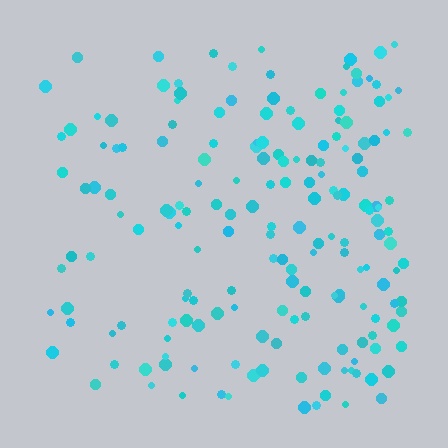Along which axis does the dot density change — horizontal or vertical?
Horizontal.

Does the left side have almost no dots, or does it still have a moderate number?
Still a moderate number, just noticeably fewer than the right.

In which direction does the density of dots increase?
From left to right, with the right side densest.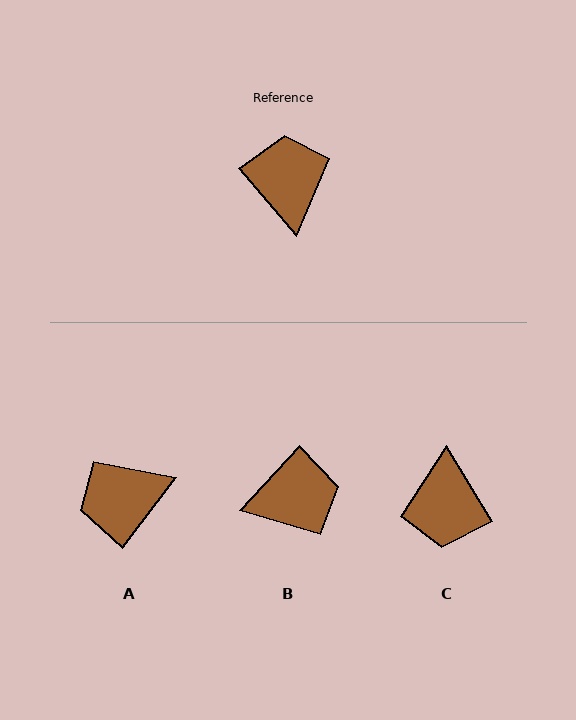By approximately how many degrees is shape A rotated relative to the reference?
Approximately 102 degrees counter-clockwise.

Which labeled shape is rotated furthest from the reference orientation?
C, about 170 degrees away.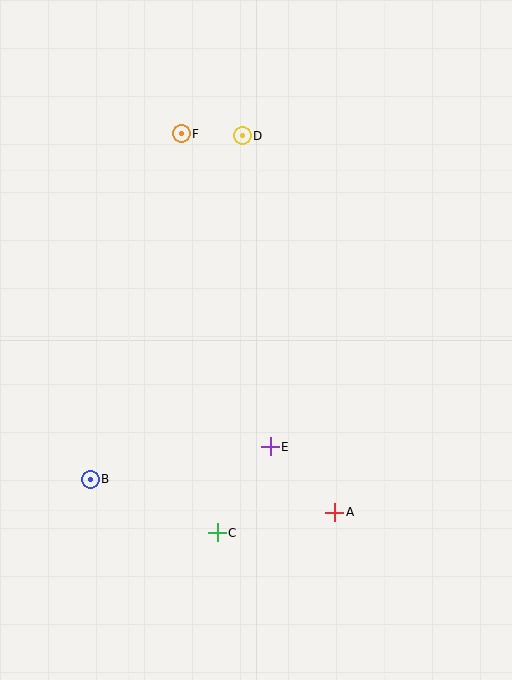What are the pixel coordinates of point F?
Point F is at (181, 134).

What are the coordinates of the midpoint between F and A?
The midpoint between F and A is at (258, 323).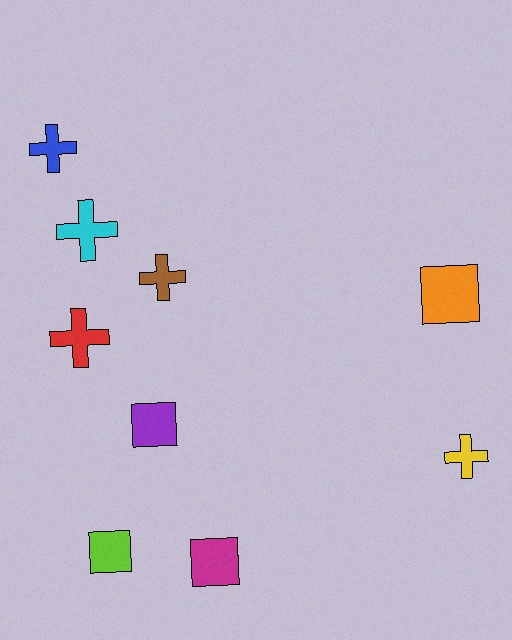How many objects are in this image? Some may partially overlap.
There are 9 objects.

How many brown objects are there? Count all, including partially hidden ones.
There is 1 brown object.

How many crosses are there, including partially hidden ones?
There are 5 crosses.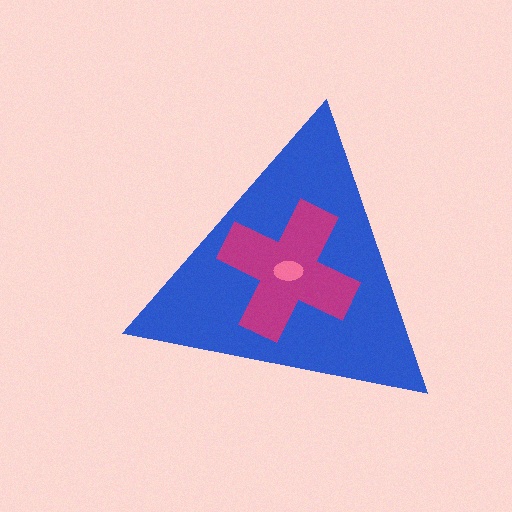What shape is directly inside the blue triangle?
The magenta cross.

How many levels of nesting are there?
3.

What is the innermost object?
The pink ellipse.